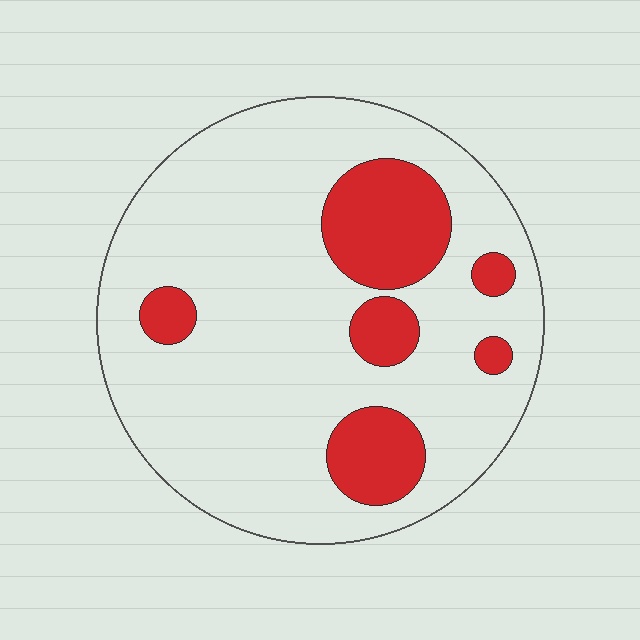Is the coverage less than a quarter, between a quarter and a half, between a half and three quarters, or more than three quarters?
Less than a quarter.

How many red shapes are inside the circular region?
6.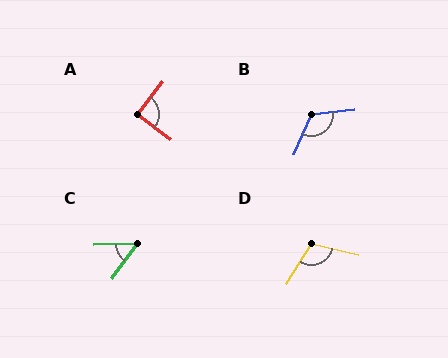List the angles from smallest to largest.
C (53°), A (89°), D (108°), B (120°).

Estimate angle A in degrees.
Approximately 89 degrees.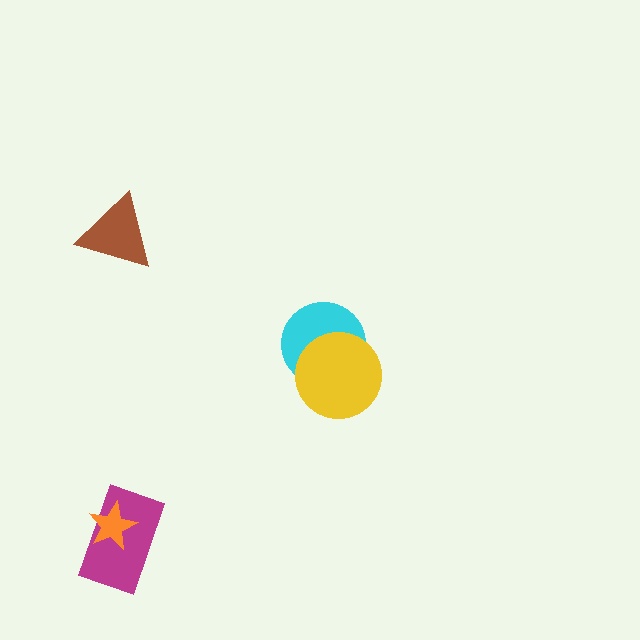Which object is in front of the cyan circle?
The yellow circle is in front of the cyan circle.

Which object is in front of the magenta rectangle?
The orange star is in front of the magenta rectangle.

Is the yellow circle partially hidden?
No, no other shape covers it.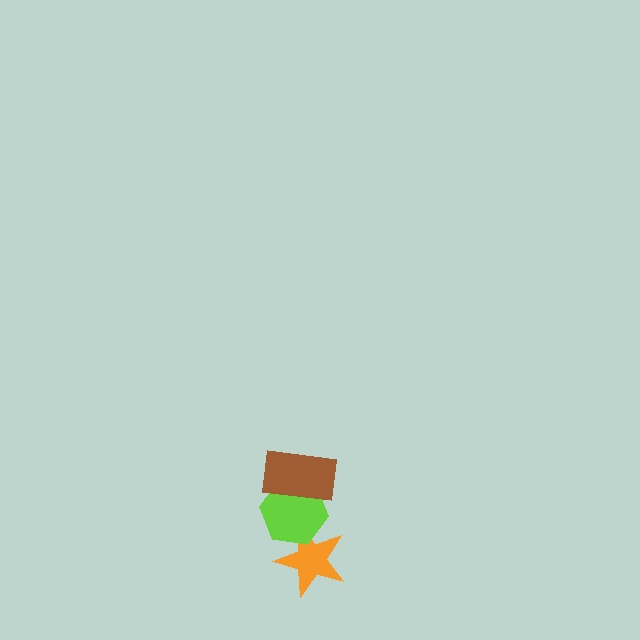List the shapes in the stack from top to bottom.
From top to bottom: the brown rectangle, the lime hexagon, the orange star.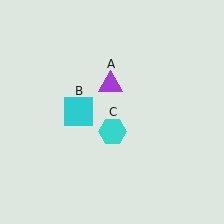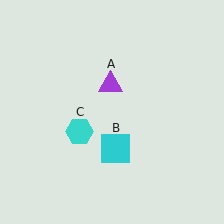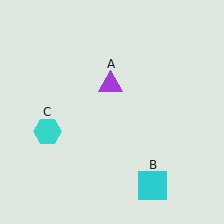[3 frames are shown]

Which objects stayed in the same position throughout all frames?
Purple triangle (object A) remained stationary.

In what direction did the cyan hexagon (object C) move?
The cyan hexagon (object C) moved left.